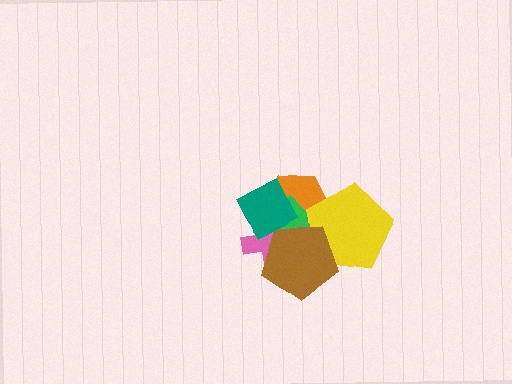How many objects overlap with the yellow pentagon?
3 objects overlap with the yellow pentagon.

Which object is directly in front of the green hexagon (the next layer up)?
The pink cross is directly in front of the green hexagon.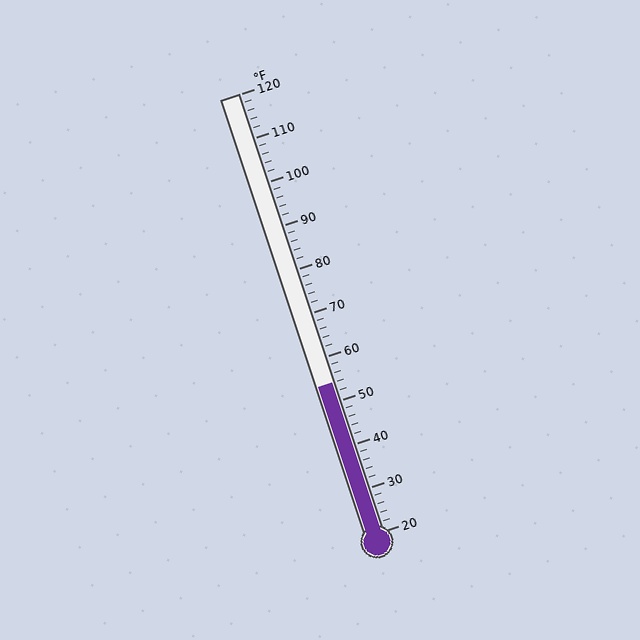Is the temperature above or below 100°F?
The temperature is below 100°F.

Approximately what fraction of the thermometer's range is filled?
The thermometer is filled to approximately 35% of its range.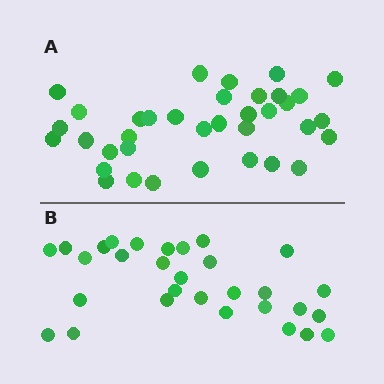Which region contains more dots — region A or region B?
Region A (the top region) has more dots.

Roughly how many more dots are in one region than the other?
Region A has about 6 more dots than region B.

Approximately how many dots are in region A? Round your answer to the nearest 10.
About 40 dots. (The exact count is 36, which rounds to 40.)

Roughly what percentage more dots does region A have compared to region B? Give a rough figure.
About 20% more.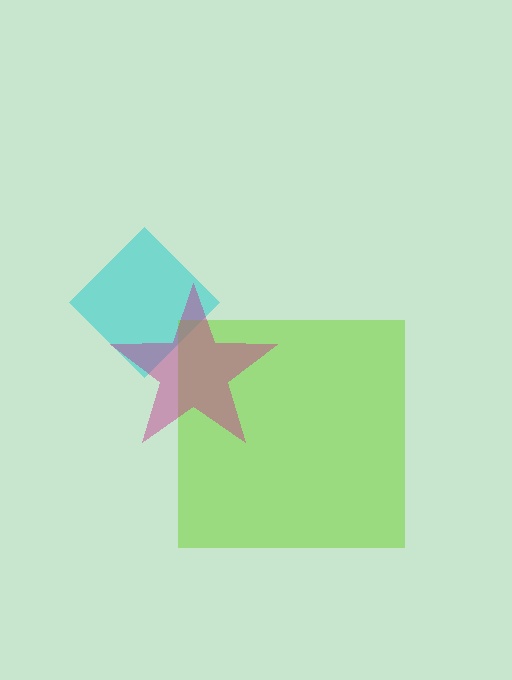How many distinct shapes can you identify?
There are 3 distinct shapes: a cyan diamond, a lime square, a magenta star.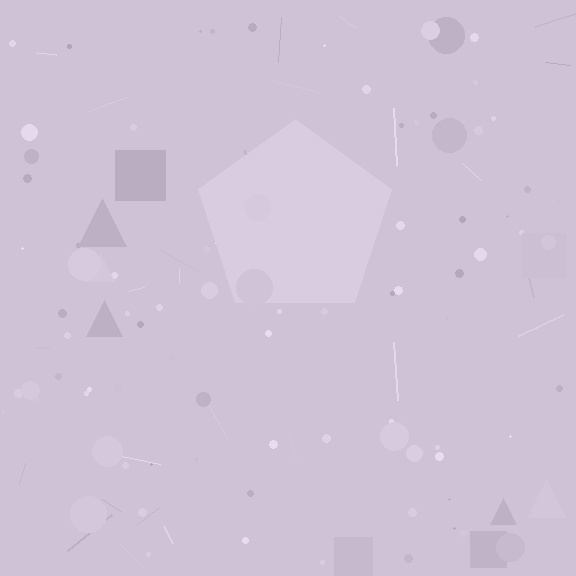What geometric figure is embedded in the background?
A pentagon is embedded in the background.